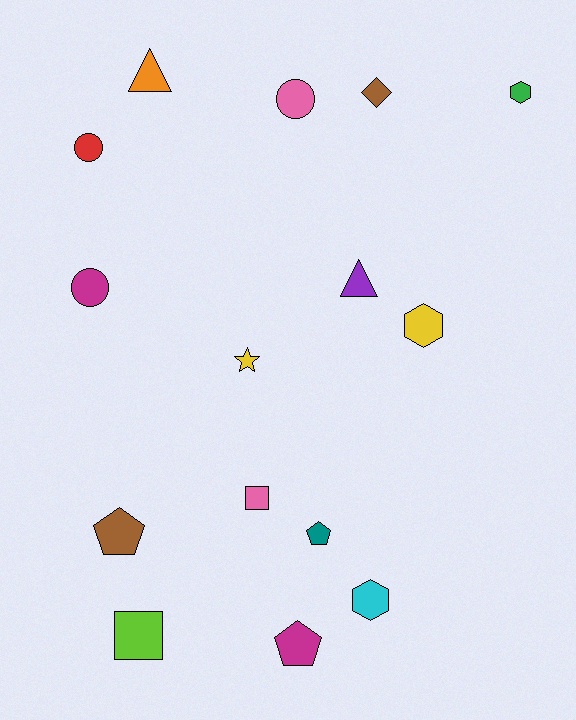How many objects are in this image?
There are 15 objects.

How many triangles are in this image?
There are 2 triangles.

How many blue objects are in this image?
There are no blue objects.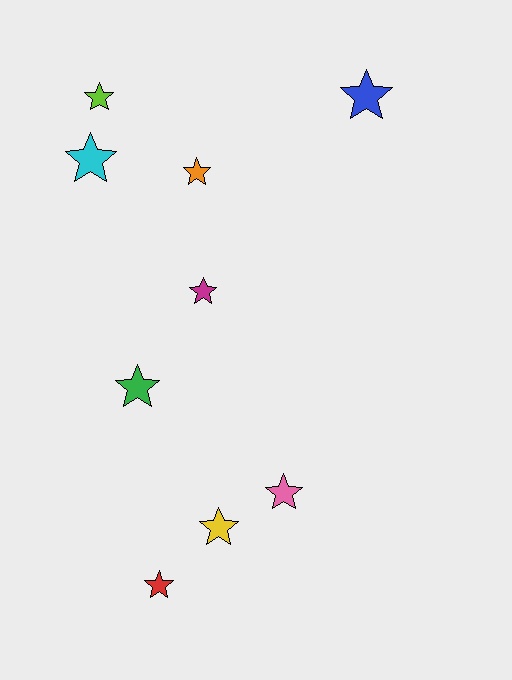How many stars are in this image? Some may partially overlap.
There are 9 stars.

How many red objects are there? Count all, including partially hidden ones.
There is 1 red object.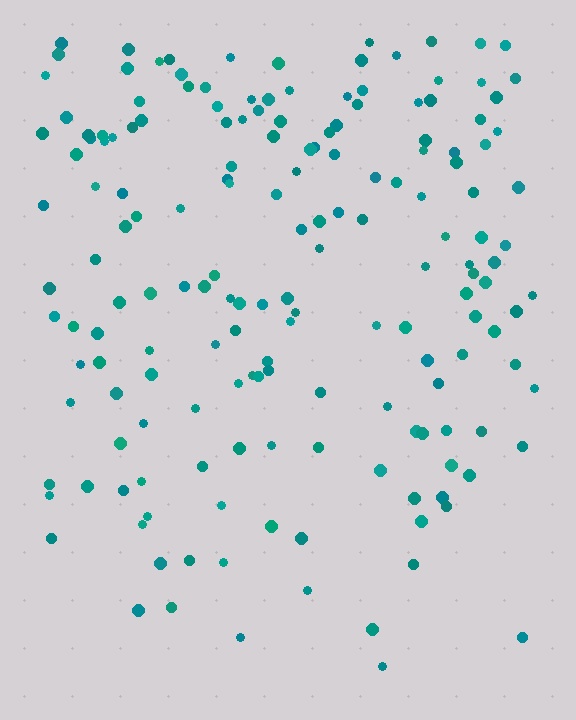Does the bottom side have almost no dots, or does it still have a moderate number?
Still a moderate number, just noticeably fewer than the top.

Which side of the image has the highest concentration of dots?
The top.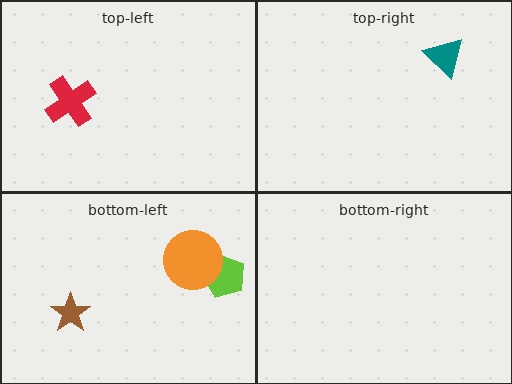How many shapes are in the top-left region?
1.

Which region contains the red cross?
The top-left region.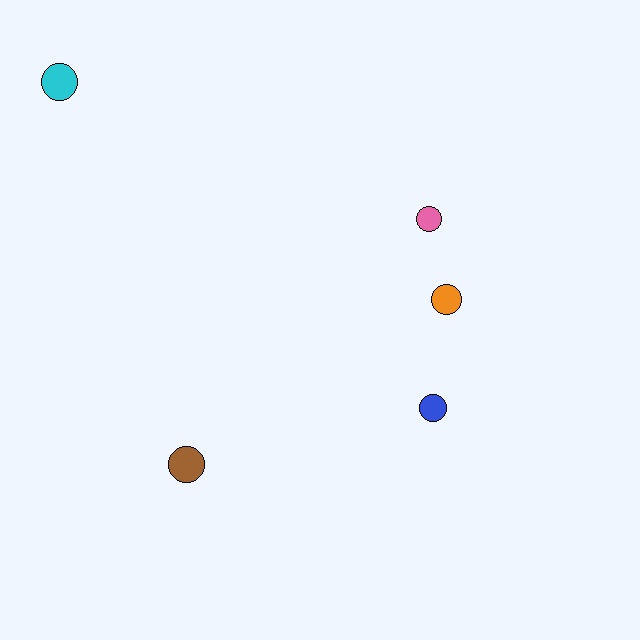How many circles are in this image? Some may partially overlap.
There are 5 circles.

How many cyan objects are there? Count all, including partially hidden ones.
There is 1 cyan object.